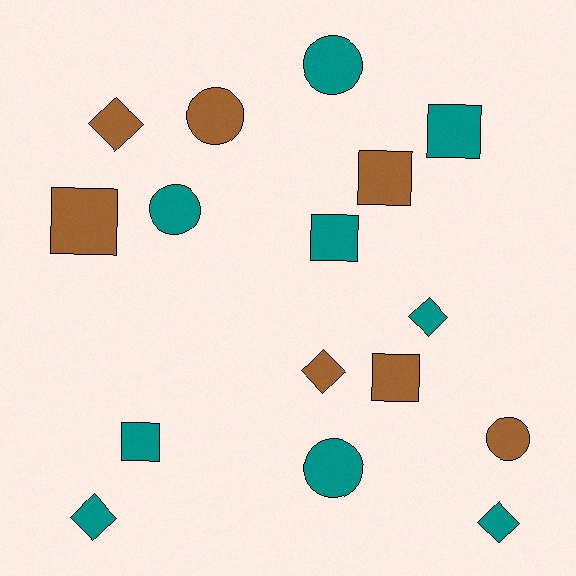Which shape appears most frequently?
Square, with 6 objects.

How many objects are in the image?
There are 16 objects.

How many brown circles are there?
There are 2 brown circles.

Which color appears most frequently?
Teal, with 9 objects.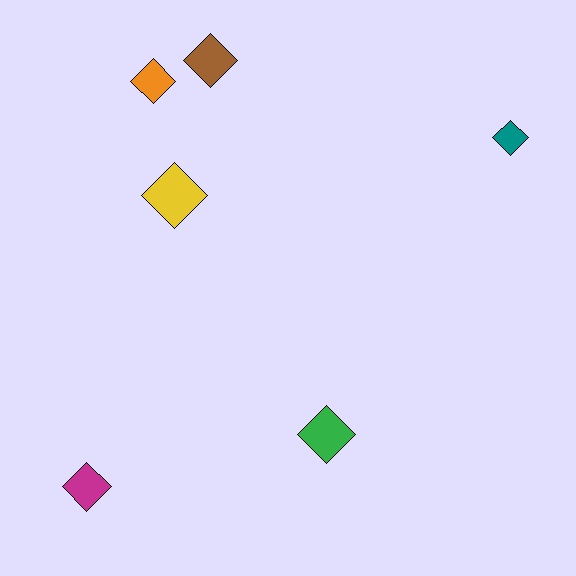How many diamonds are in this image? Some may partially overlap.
There are 6 diamonds.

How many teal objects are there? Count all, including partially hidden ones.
There is 1 teal object.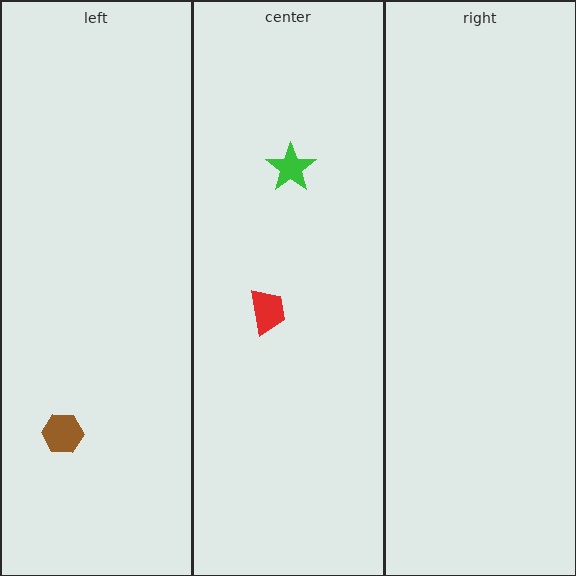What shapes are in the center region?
The green star, the red trapezoid.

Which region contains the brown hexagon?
The left region.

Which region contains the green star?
The center region.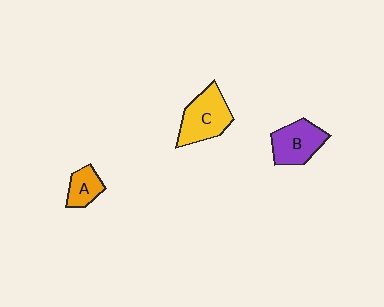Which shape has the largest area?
Shape C (yellow).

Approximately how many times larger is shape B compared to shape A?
Approximately 1.7 times.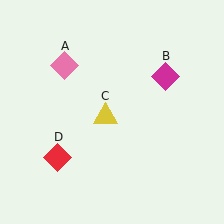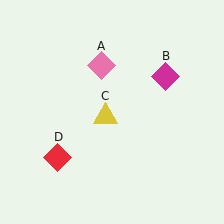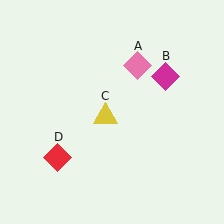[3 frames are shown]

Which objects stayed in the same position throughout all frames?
Magenta diamond (object B) and yellow triangle (object C) and red diamond (object D) remained stationary.